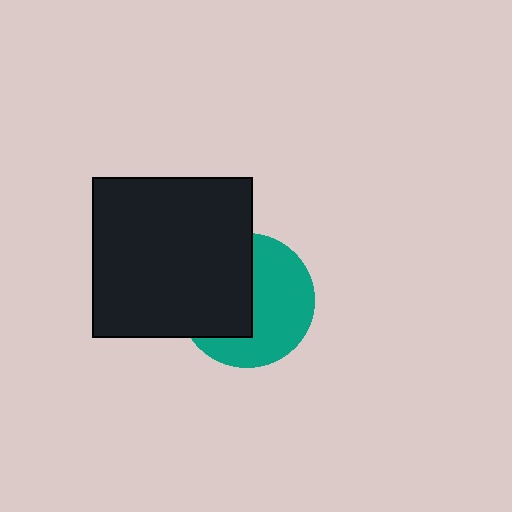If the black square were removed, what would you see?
You would see the complete teal circle.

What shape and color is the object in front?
The object in front is a black square.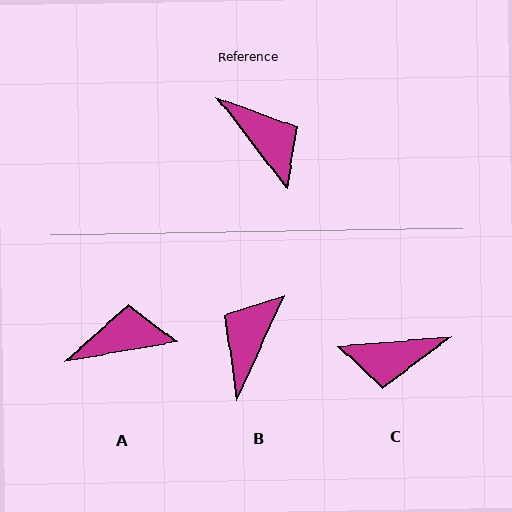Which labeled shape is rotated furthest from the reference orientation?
C, about 124 degrees away.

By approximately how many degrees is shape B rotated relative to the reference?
Approximately 118 degrees counter-clockwise.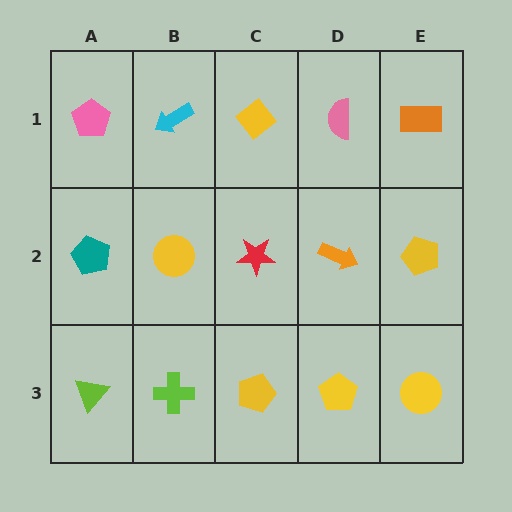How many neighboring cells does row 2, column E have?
3.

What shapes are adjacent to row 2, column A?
A pink pentagon (row 1, column A), a lime triangle (row 3, column A), a yellow circle (row 2, column B).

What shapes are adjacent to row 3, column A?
A teal pentagon (row 2, column A), a lime cross (row 3, column B).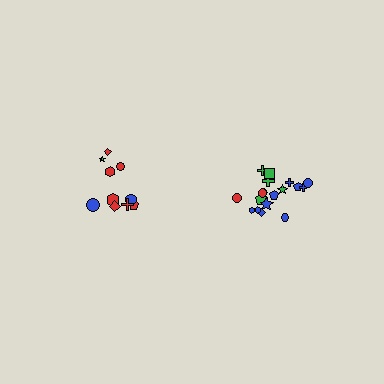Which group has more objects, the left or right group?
The right group.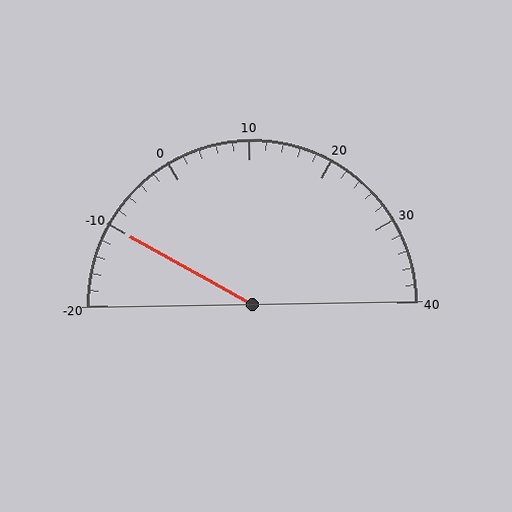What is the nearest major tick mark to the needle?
The nearest major tick mark is -10.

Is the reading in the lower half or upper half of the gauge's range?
The reading is in the lower half of the range (-20 to 40).